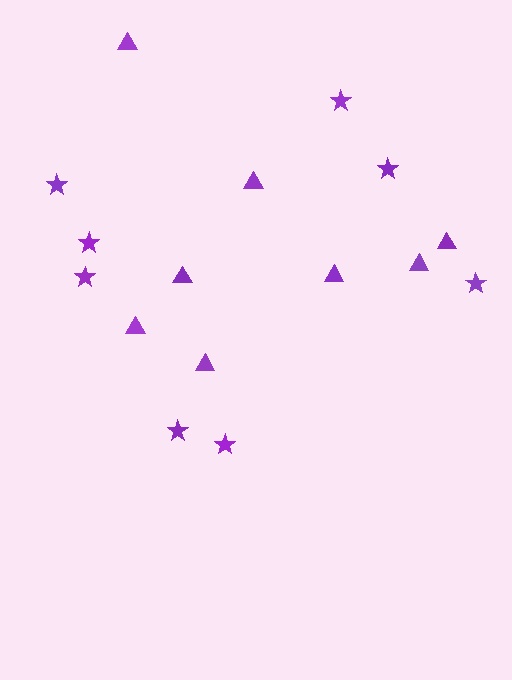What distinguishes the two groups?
There are 2 groups: one group of stars (8) and one group of triangles (8).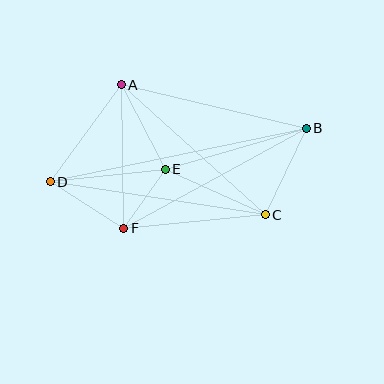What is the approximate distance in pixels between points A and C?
The distance between A and C is approximately 194 pixels.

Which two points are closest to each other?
Points E and F are closest to each other.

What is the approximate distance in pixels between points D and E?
The distance between D and E is approximately 116 pixels.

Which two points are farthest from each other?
Points B and D are farthest from each other.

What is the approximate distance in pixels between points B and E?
The distance between B and E is approximately 147 pixels.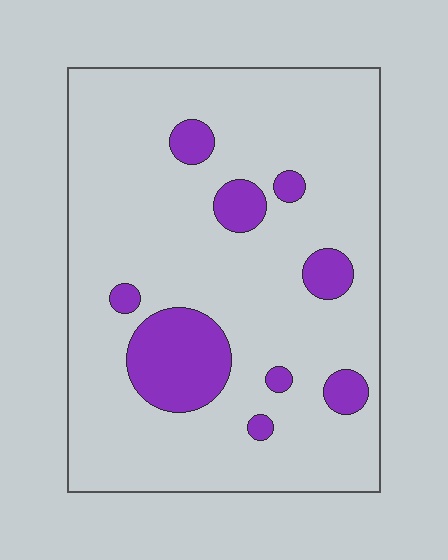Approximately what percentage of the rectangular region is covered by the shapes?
Approximately 15%.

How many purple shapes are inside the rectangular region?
9.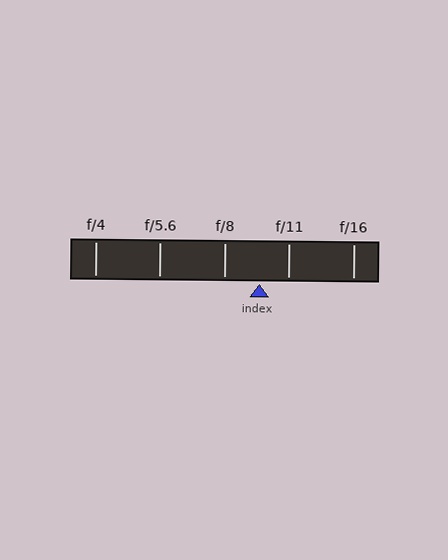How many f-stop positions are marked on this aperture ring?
There are 5 f-stop positions marked.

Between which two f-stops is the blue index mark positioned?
The index mark is between f/8 and f/11.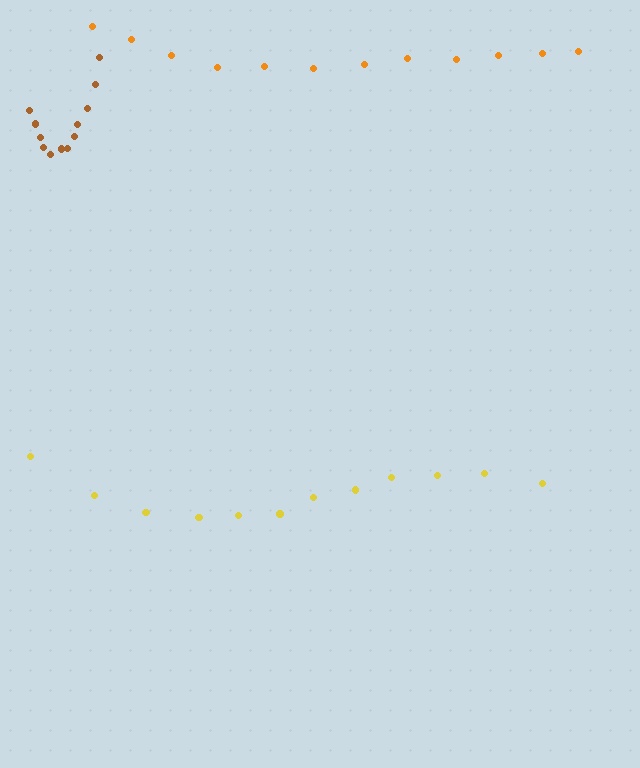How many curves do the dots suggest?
There are 3 distinct paths.